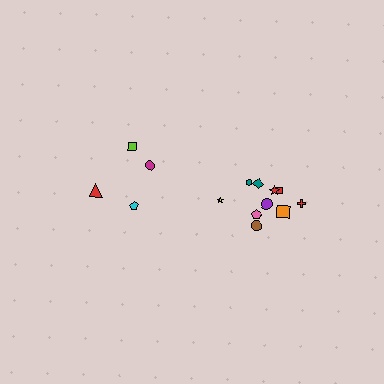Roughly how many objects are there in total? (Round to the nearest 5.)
Roughly 15 objects in total.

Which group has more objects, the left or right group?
The right group.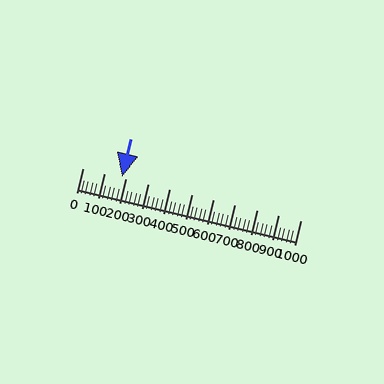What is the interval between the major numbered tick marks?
The major tick marks are spaced 100 units apart.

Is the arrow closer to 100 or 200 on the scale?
The arrow is closer to 200.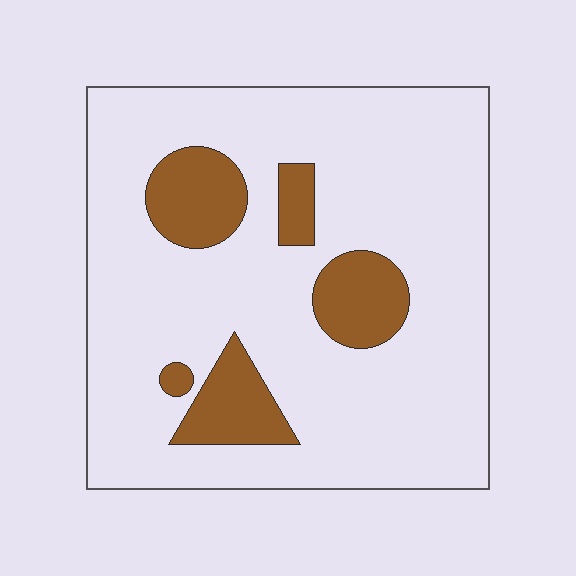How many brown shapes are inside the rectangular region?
5.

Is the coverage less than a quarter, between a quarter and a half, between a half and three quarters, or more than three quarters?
Less than a quarter.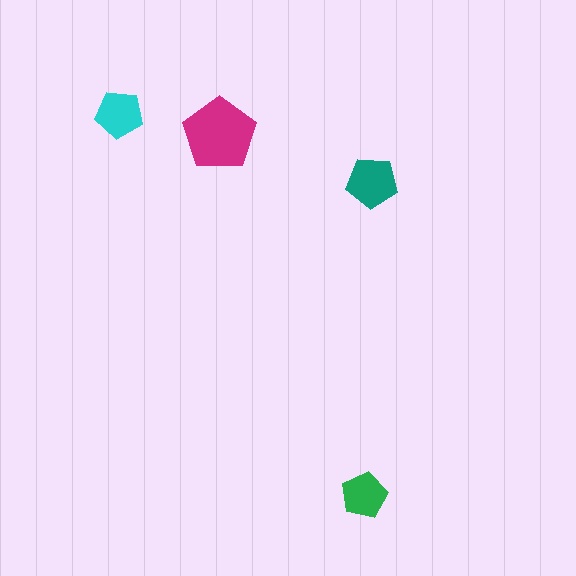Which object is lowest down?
The green pentagon is bottommost.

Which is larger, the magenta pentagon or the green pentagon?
The magenta one.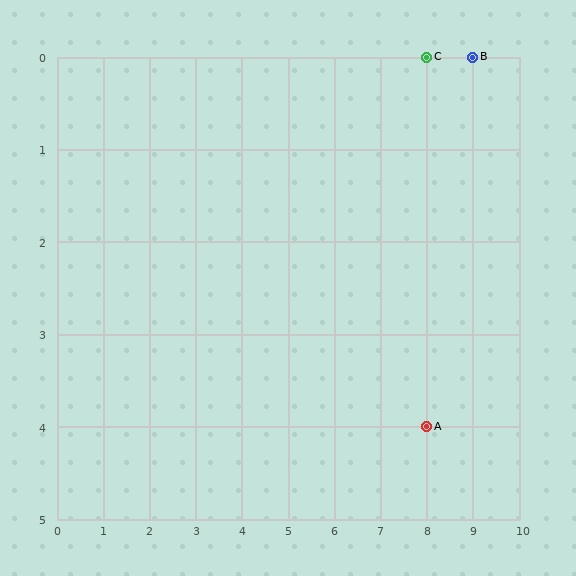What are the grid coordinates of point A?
Point A is at grid coordinates (8, 4).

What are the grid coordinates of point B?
Point B is at grid coordinates (9, 0).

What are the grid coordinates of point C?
Point C is at grid coordinates (8, 0).